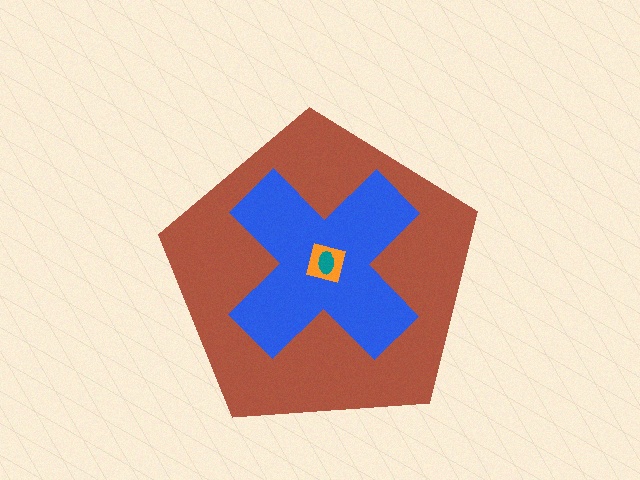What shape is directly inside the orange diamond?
The teal ellipse.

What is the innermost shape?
The teal ellipse.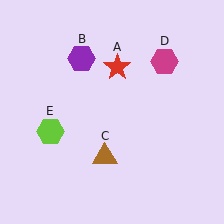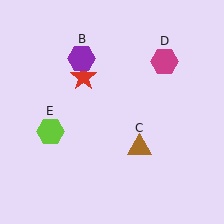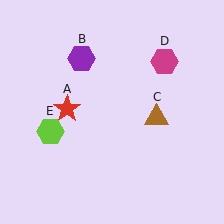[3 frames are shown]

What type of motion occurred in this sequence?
The red star (object A), brown triangle (object C) rotated counterclockwise around the center of the scene.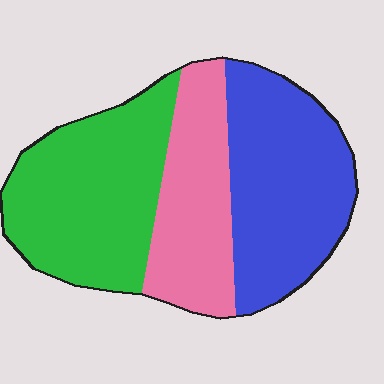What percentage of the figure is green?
Green takes up about three eighths (3/8) of the figure.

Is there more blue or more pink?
Blue.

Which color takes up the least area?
Pink, at roughly 25%.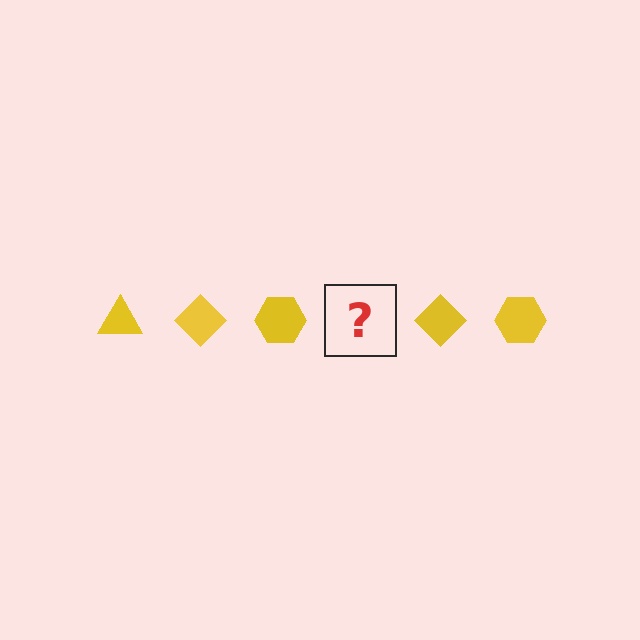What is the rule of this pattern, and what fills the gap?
The rule is that the pattern cycles through triangle, diamond, hexagon shapes in yellow. The gap should be filled with a yellow triangle.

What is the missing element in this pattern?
The missing element is a yellow triangle.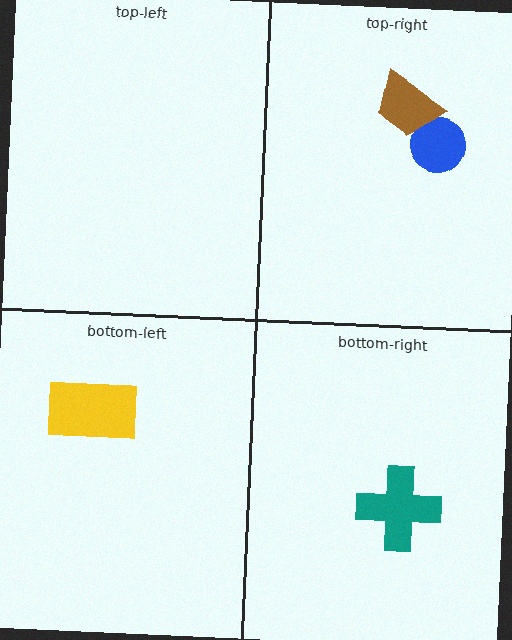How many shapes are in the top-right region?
2.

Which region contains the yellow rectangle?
The bottom-left region.